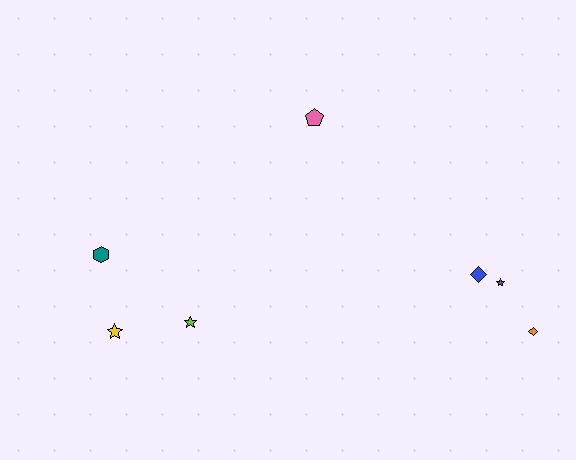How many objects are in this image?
There are 7 objects.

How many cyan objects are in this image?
There are no cyan objects.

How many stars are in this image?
There are 3 stars.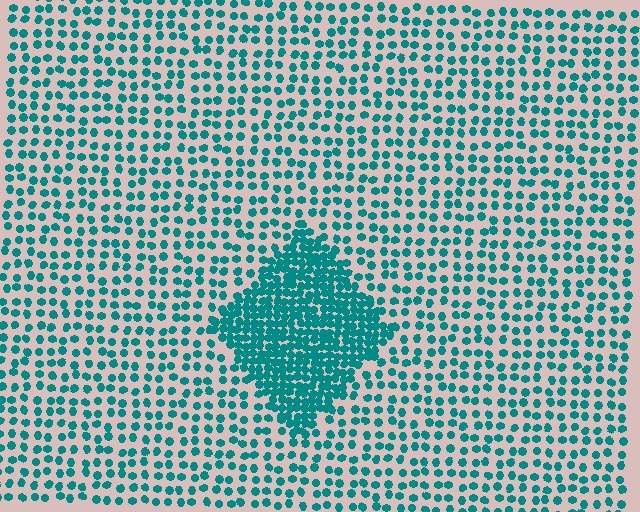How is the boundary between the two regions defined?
The boundary is defined by a change in element density (approximately 2.5x ratio). All elements are the same color, size, and shape.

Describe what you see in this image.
The image contains small teal elements arranged at two different densities. A diamond-shaped region is visible where the elements are more densely packed than the surrounding area.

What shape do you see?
I see a diamond.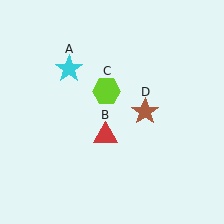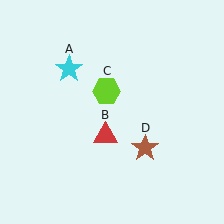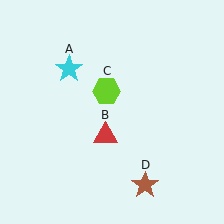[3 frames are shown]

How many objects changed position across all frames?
1 object changed position: brown star (object D).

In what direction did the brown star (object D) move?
The brown star (object D) moved down.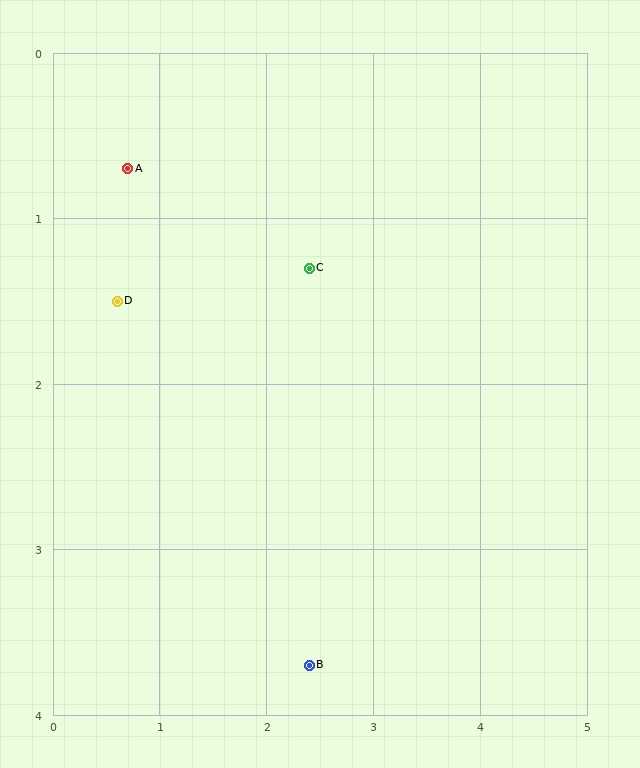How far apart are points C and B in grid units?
Points C and B are about 2.4 grid units apart.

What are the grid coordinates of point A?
Point A is at approximately (0.7, 0.7).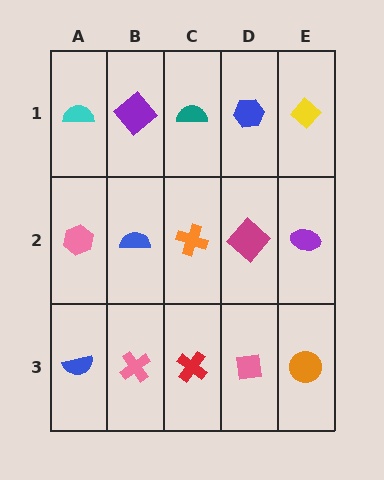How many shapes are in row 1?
5 shapes.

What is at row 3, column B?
A pink cross.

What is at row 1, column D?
A blue hexagon.